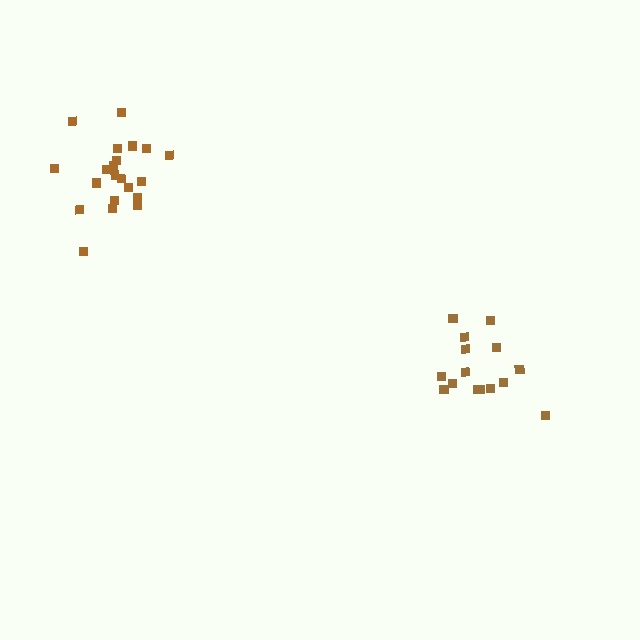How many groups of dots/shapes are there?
There are 2 groups.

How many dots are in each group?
Group 1: 15 dots, Group 2: 21 dots (36 total).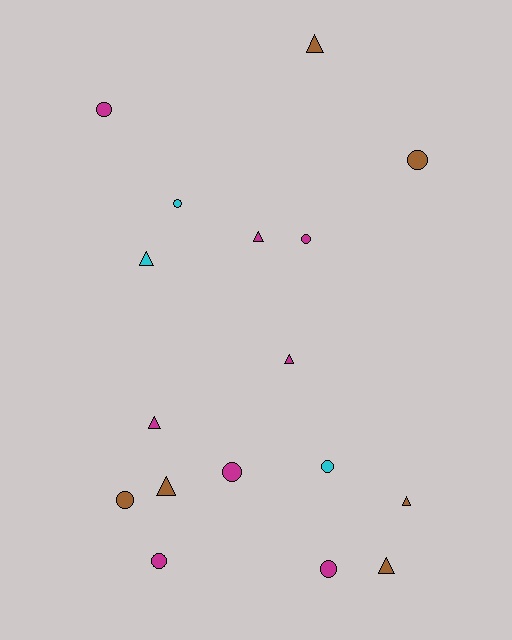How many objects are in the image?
There are 17 objects.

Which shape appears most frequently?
Circle, with 9 objects.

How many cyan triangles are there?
There is 1 cyan triangle.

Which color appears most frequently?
Magenta, with 8 objects.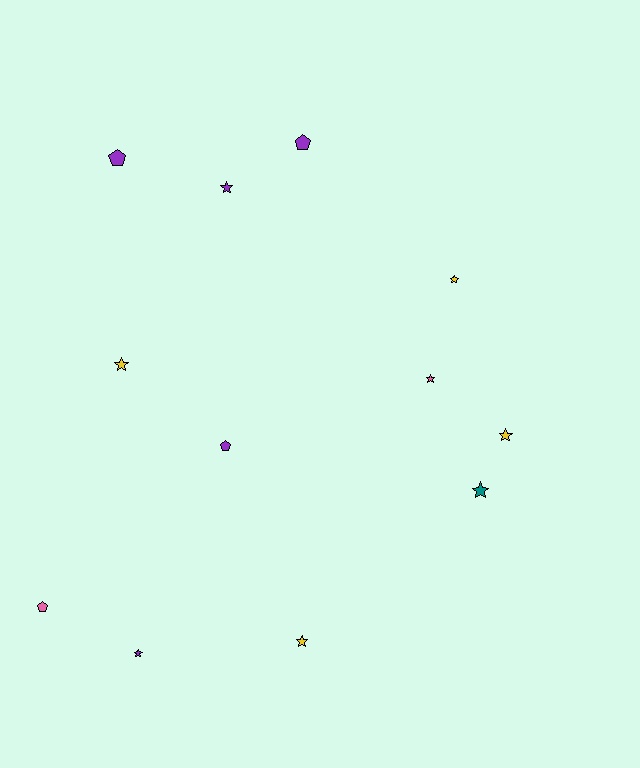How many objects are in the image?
There are 12 objects.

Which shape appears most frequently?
Star, with 8 objects.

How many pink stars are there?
There is 1 pink star.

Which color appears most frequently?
Purple, with 5 objects.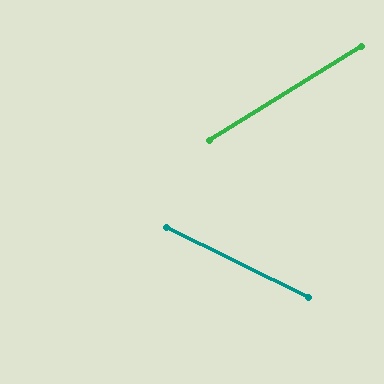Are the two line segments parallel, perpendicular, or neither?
Neither parallel nor perpendicular — they differ by about 59°.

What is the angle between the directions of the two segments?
Approximately 59 degrees.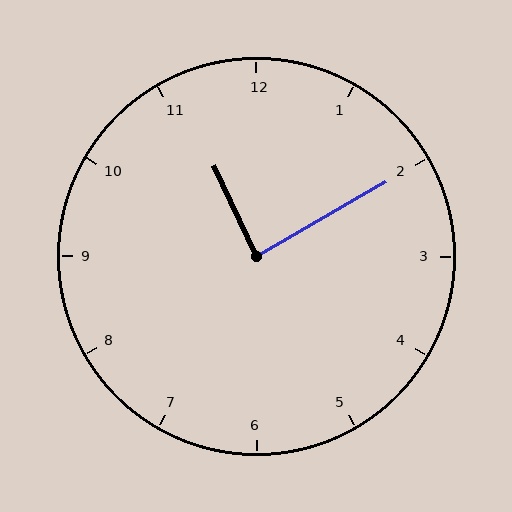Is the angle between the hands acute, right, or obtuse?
It is right.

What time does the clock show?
11:10.